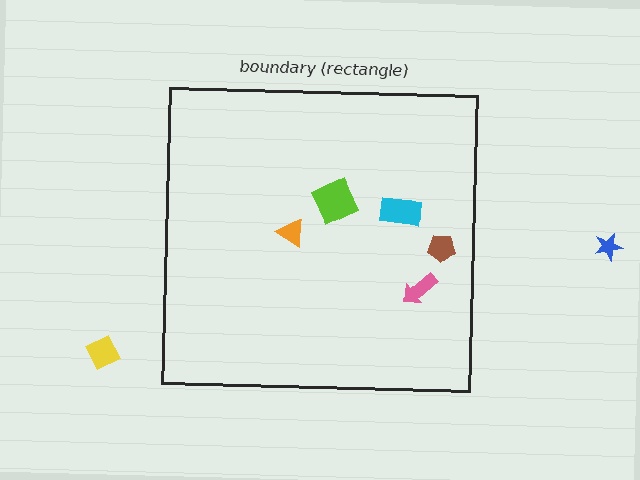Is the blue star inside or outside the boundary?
Outside.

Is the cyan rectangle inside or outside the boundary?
Inside.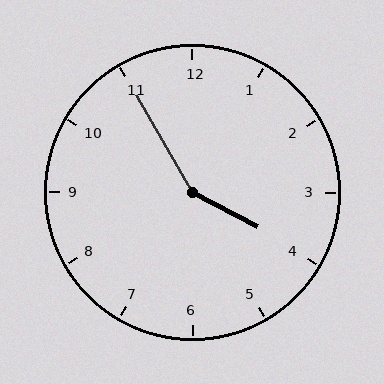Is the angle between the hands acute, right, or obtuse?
It is obtuse.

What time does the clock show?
3:55.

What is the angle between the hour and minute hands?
Approximately 148 degrees.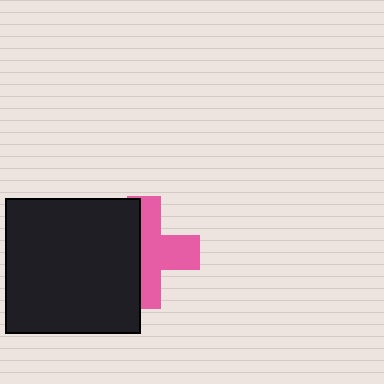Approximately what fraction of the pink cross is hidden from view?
Roughly 45% of the pink cross is hidden behind the black square.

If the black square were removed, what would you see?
You would see the complete pink cross.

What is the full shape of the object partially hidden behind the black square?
The partially hidden object is a pink cross.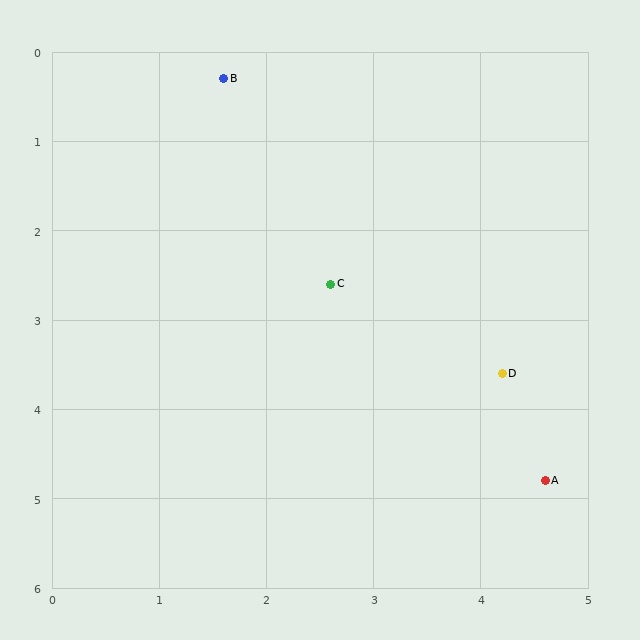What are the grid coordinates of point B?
Point B is at approximately (1.6, 0.3).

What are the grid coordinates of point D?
Point D is at approximately (4.2, 3.6).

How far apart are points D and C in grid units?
Points D and C are about 1.9 grid units apart.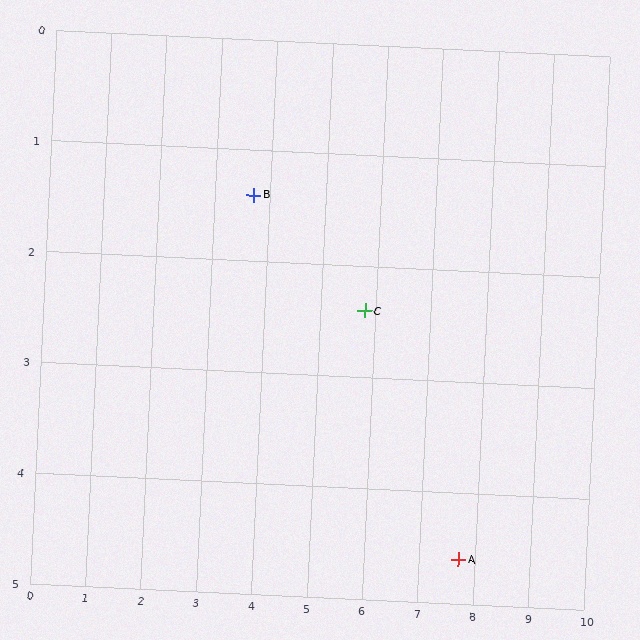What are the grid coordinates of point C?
Point C is at approximately (5.8, 2.4).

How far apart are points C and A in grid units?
Points C and A are about 2.9 grid units apart.